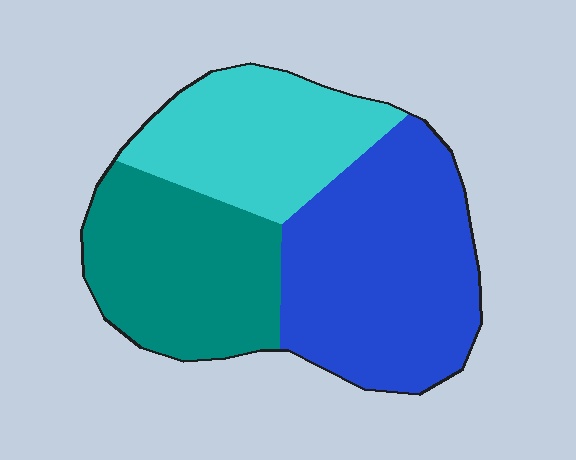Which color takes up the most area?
Blue, at roughly 40%.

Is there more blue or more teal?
Blue.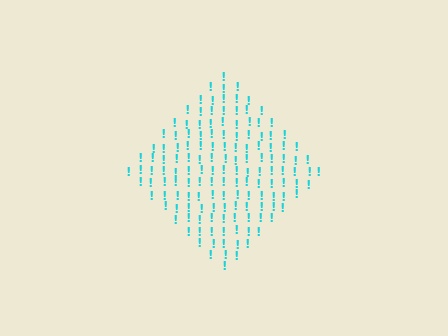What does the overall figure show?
The overall figure shows a diamond.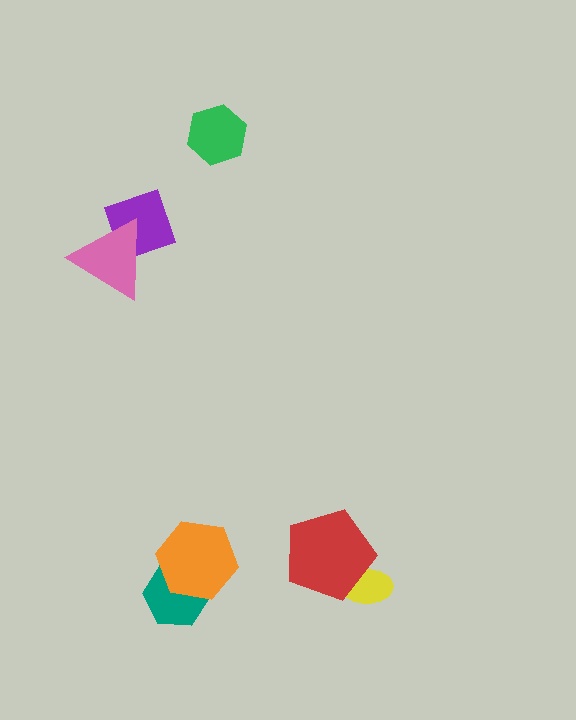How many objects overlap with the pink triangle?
1 object overlaps with the pink triangle.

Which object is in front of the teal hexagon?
The orange hexagon is in front of the teal hexagon.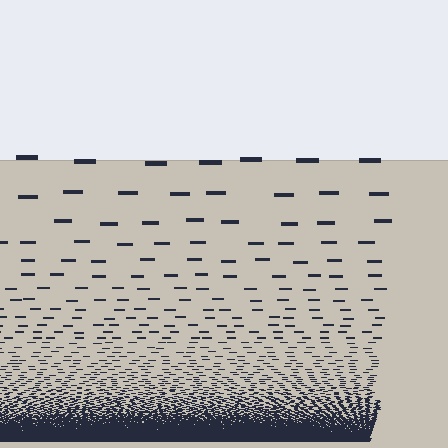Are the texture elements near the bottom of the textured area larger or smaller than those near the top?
Smaller. The gradient is inverted — elements near the bottom are smaller and denser.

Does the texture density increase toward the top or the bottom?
Density increases toward the bottom.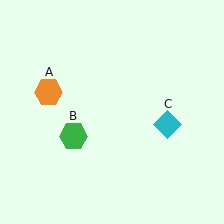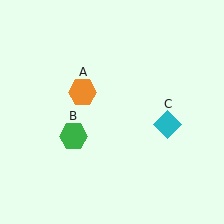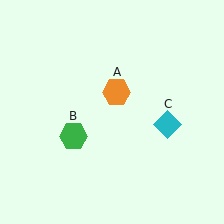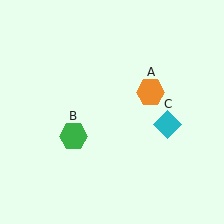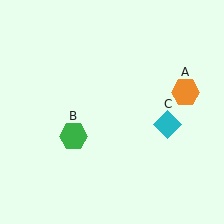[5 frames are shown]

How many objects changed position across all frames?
1 object changed position: orange hexagon (object A).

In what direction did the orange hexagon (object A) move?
The orange hexagon (object A) moved right.